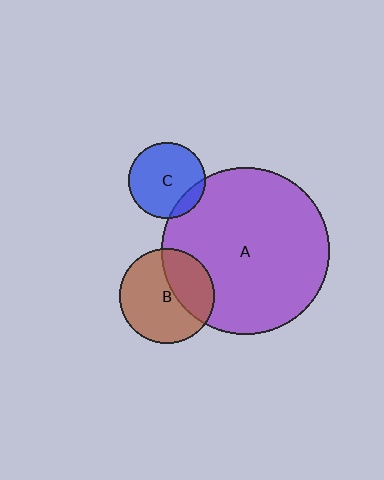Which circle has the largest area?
Circle A (purple).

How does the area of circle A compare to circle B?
Approximately 3.1 times.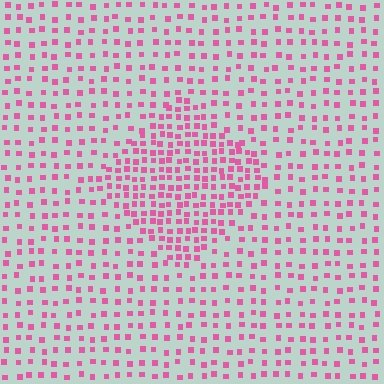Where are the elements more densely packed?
The elements are more densely packed inside the diamond boundary.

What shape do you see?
I see a diamond.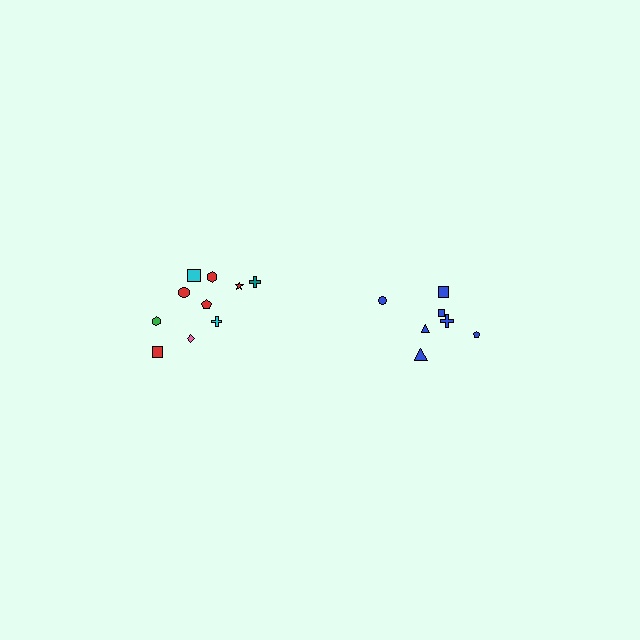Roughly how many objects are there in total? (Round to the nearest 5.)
Roughly 15 objects in total.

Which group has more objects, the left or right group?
The left group.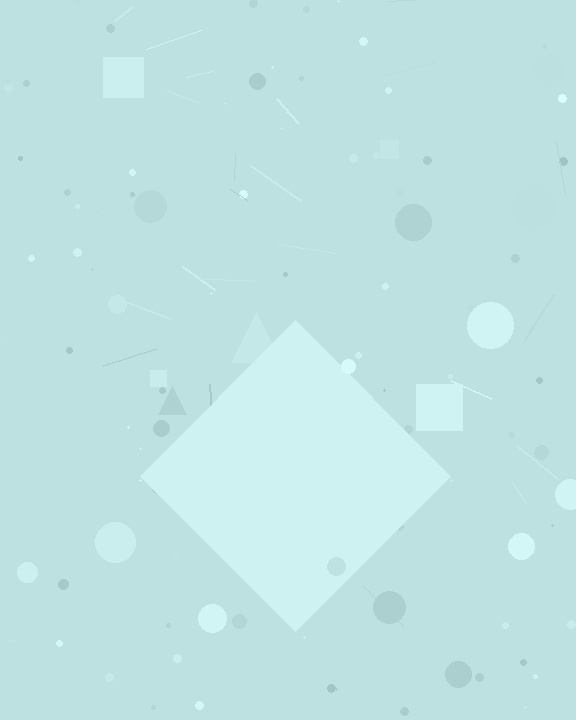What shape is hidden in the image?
A diamond is hidden in the image.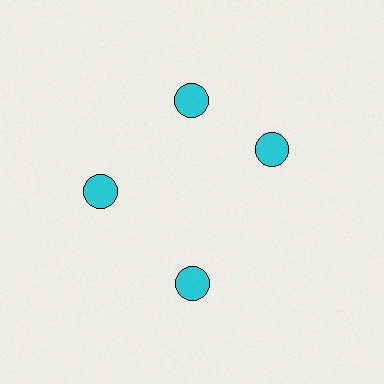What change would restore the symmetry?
The symmetry would be restored by rotating it back into even spacing with its neighbors so that all 4 circles sit at equal angles and equal distance from the center.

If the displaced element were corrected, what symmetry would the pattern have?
It would have 4-fold rotational symmetry — the pattern would map onto itself every 90 degrees.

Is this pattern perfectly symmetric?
No. The 4 cyan circles are arranged in a ring, but one element near the 3 o'clock position is rotated out of alignment along the ring, breaking the 4-fold rotational symmetry.